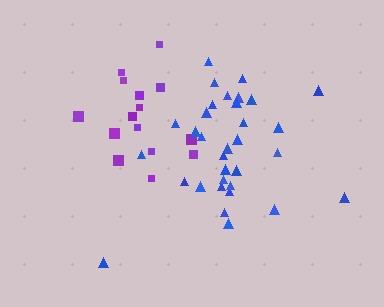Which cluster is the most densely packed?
Blue.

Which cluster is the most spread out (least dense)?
Purple.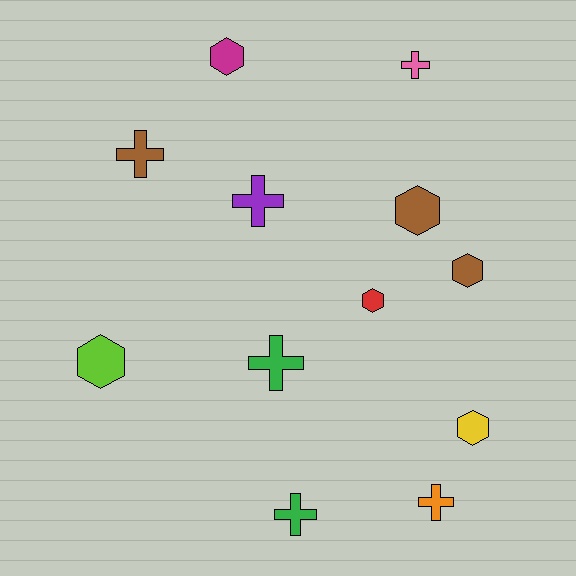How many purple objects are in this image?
There is 1 purple object.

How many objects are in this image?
There are 12 objects.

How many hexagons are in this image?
There are 6 hexagons.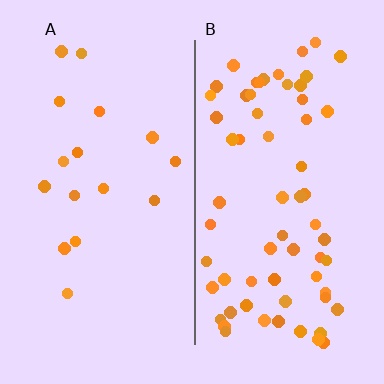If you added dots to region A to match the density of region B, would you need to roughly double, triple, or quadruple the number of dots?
Approximately quadruple.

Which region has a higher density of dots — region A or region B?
B (the right).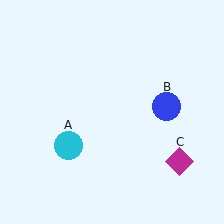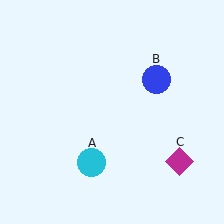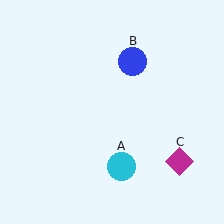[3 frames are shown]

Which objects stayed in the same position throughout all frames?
Magenta diamond (object C) remained stationary.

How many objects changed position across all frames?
2 objects changed position: cyan circle (object A), blue circle (object B).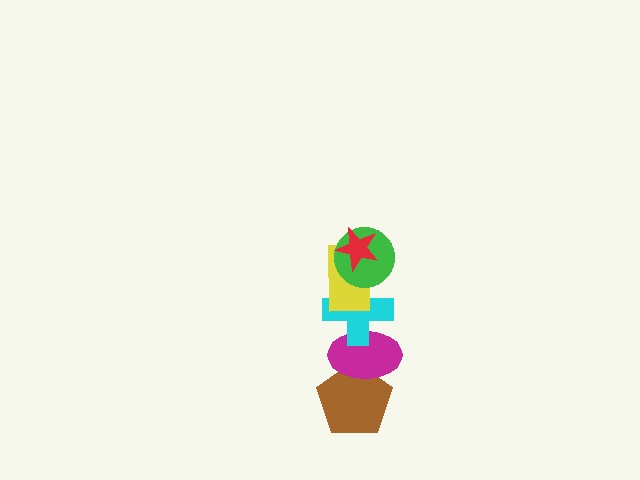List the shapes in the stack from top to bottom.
From top to bottom: the red star, the green circle, the yellow rectangle, the cyan cross, the magenta ellipse, the brown pentagon.